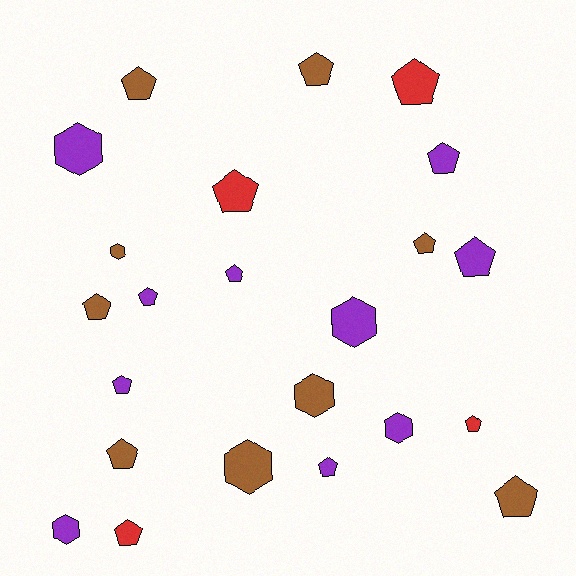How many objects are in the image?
There are 23 objects.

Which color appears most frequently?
Purple, with 10 objects.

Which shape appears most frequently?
Pentagon, with 16 objects.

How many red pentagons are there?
There are 4 red pentagons.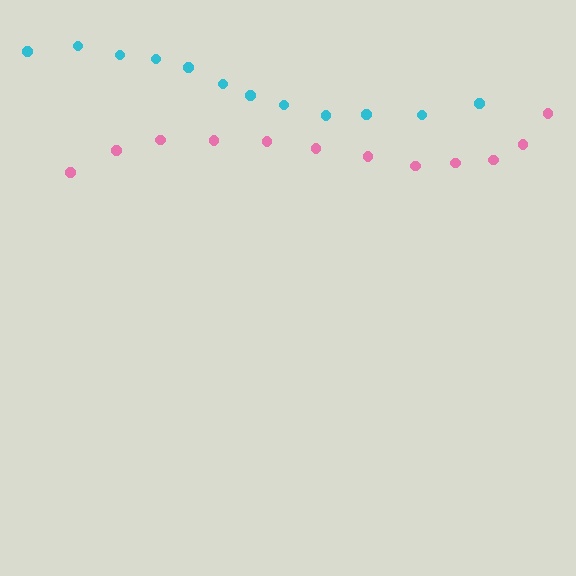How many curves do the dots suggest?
There are 2 distinct paths.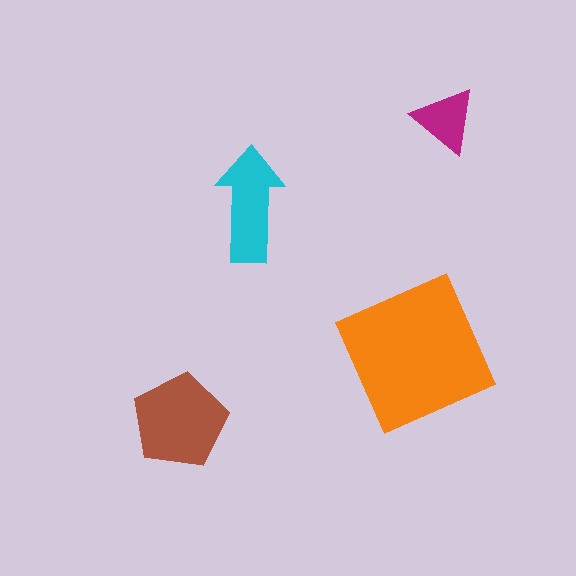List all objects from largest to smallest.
The orange square, the brown pentagon, the cyan arrow, the magenta triangle.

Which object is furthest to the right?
The magenta triangle is rightmost.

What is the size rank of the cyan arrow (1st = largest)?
3rd.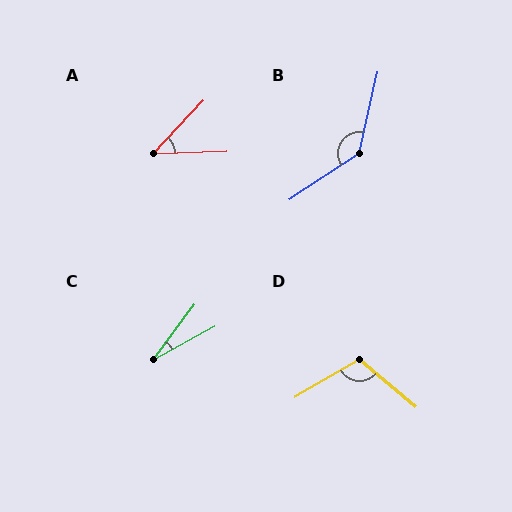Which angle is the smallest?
C, at approximately 24 degrees.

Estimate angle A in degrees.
Approximately 45 degrees.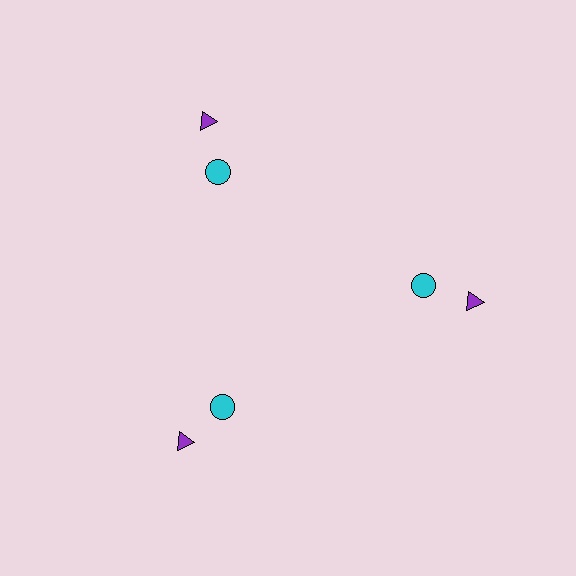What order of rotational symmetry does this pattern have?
This pattern has 3-fold rotational symmetry.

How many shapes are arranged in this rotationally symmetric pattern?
There are 6 shapes, arranged in 3 groups of 2.